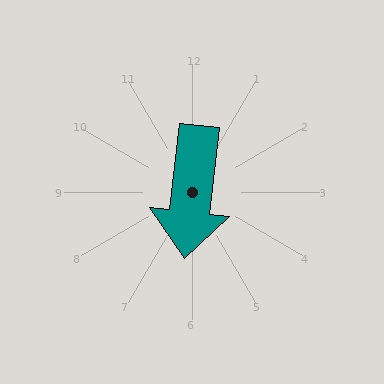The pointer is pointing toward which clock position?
Roughly 6 o'clock.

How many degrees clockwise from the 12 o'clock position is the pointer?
Approximately 186 degrees.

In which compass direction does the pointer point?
South.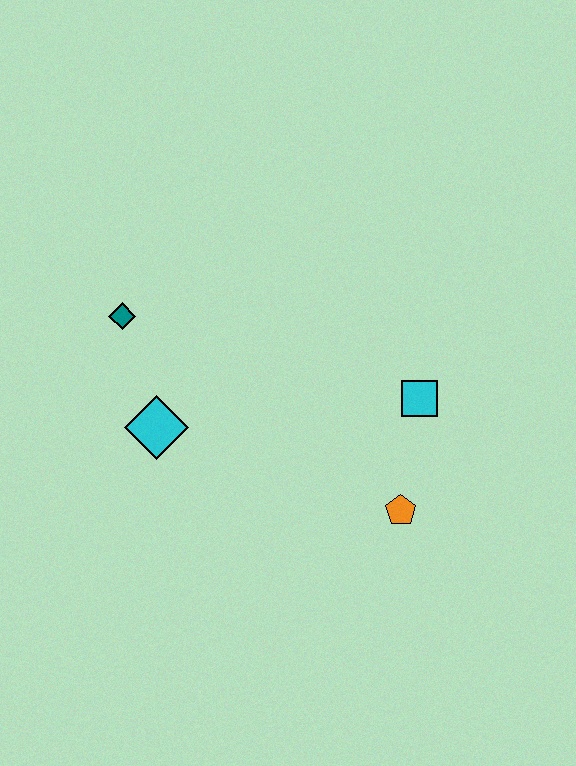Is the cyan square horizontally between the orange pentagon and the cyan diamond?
No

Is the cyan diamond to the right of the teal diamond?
Yes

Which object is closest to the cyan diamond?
The teal diamond is closest to the cyan diamond.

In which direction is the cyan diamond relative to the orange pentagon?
The cyan diamond is to the left of the orange pentagon.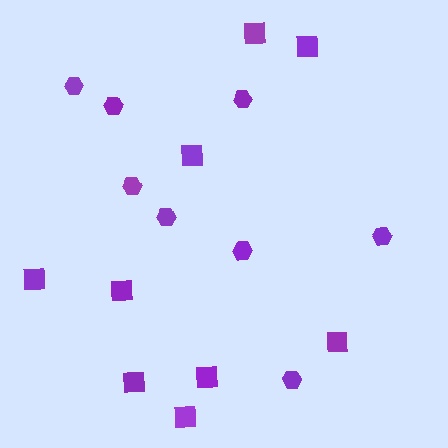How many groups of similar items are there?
There are 2 groups: one group of squares (9) and one group of hexagons (8).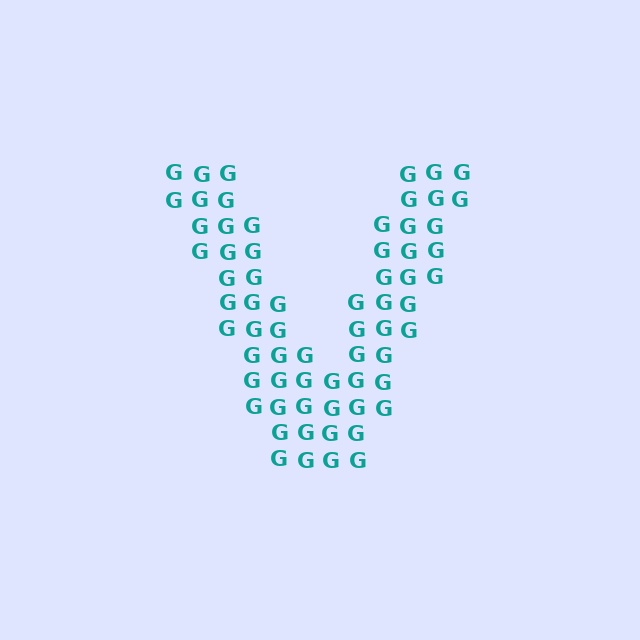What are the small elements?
The small elements are letter G's.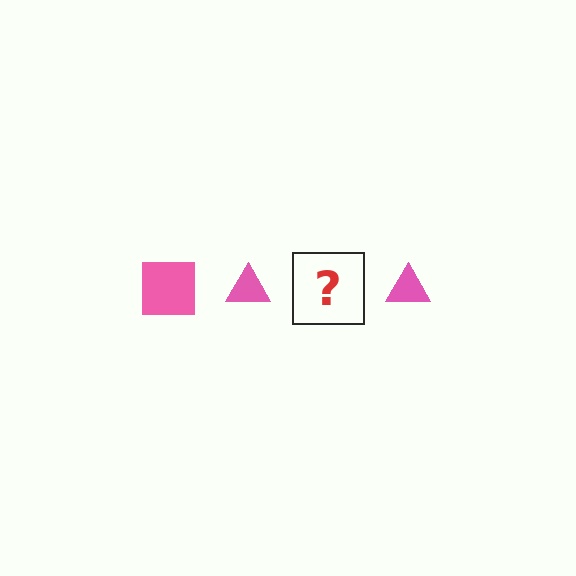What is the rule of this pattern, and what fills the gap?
The rule is that the pattern cycles through square, triangle shapes in pink. The gap should be filled with a pink square.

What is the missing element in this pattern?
The missing element is a pink square.